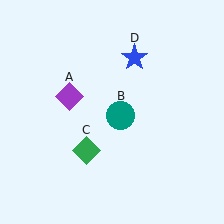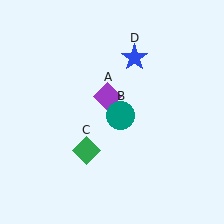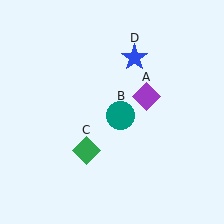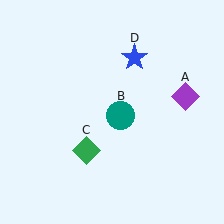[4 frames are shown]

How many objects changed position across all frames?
1 object changed position: purple diamond (object A).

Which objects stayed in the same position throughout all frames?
Teal circle (object B) and green diamond (object C) and blue star (object D) remained stationary.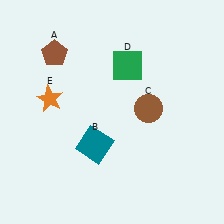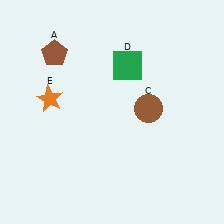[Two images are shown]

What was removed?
The teal square (B) was removed in Image 2.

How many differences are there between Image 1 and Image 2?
There is 1 difference between the two images.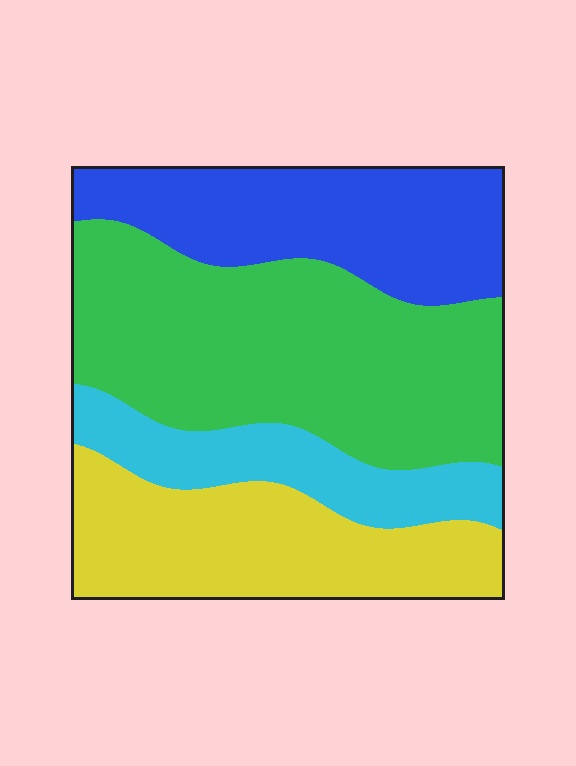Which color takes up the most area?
Green, at roughly 40%.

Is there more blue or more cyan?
Blue.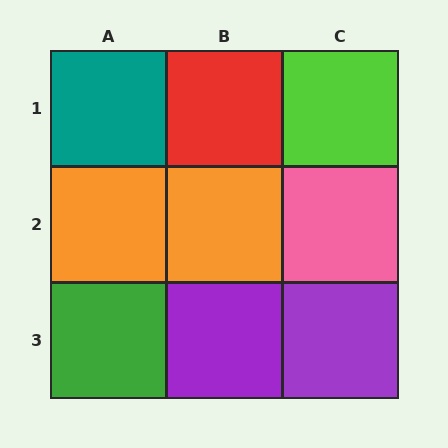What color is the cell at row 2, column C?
Pink.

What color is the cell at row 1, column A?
Teal.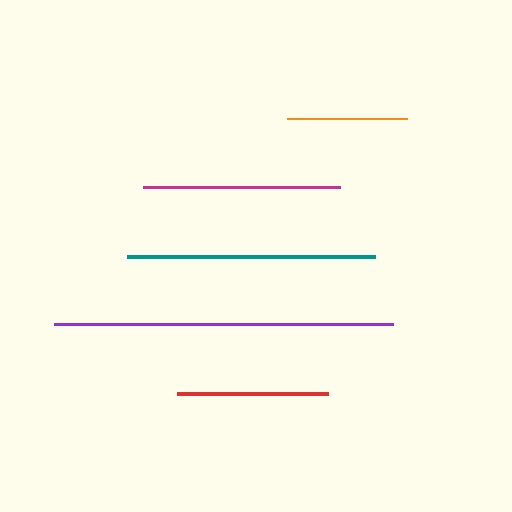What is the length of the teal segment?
The teal segment is approximately 248 pixels long.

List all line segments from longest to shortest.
From longest to shortest: purple, teal, magenta, red, orange.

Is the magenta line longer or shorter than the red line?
The magenta line is longer than the red line.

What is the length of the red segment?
The red segment is approximately 151 pixels long.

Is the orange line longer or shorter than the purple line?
The purple line is longer than the orange line.